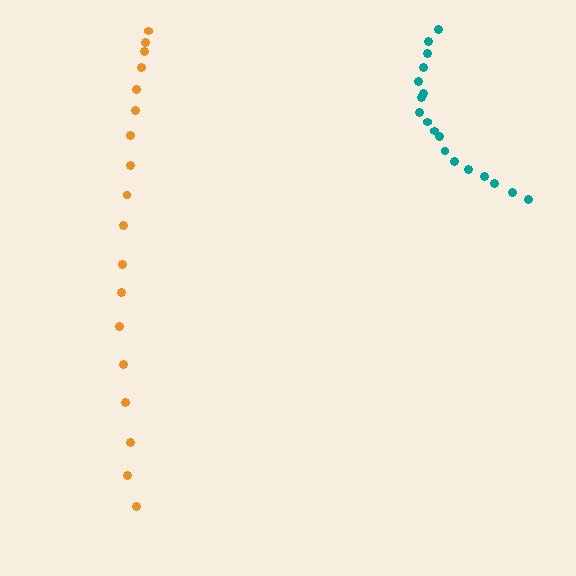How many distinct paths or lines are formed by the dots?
There are 2 distinct paths.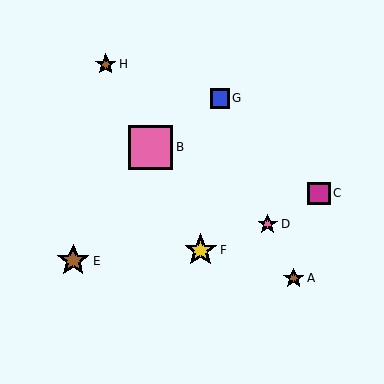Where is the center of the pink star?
The center of the pink star is at (268, 224).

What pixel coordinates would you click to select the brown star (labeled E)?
Click at (73, 261) to select the brown star E.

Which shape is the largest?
The pink square (labeled B) is the largest.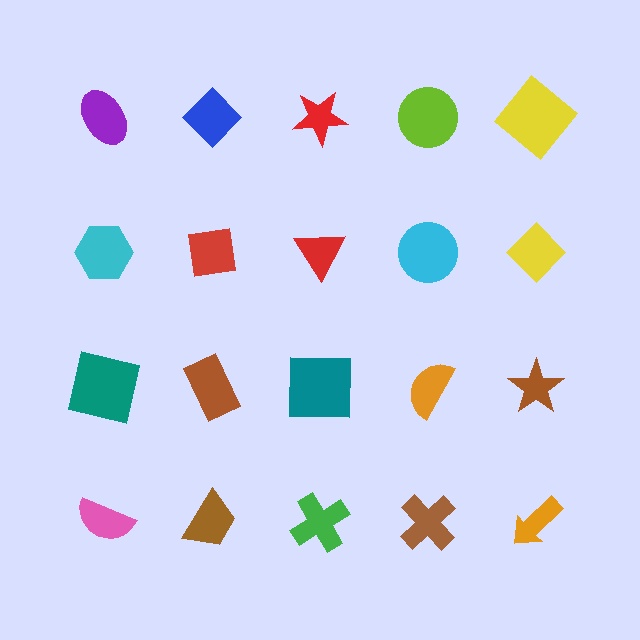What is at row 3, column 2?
A brown rectangle.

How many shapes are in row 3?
5 shapes.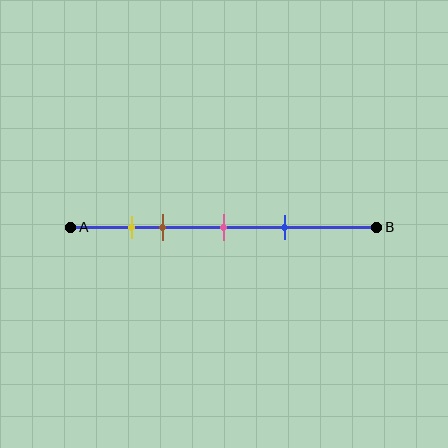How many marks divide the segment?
There are 4 marks dividing the segment.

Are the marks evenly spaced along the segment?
No, the marks are not evenly spaced.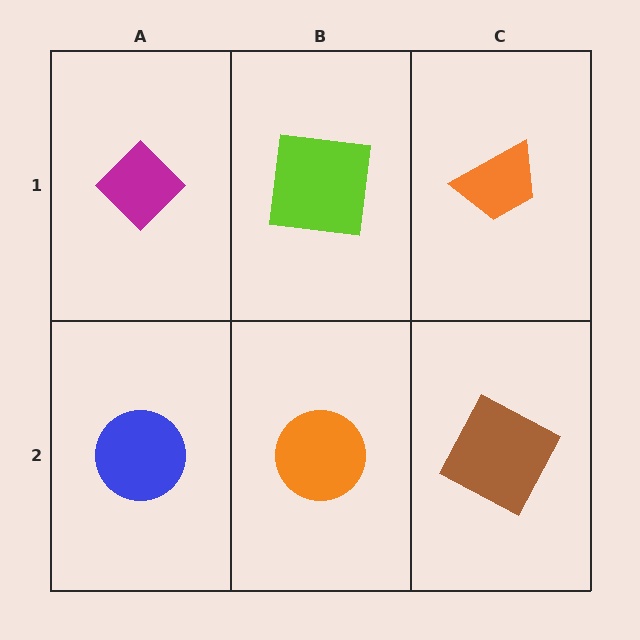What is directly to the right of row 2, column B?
A brown square.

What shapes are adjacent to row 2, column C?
An orange trapezoid (row 1, column C), an orange circle (row 2, column B).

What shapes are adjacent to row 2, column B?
A lime square (row 1, column B), a blue circle (row 2, column A), a brown square (row 2, column C).